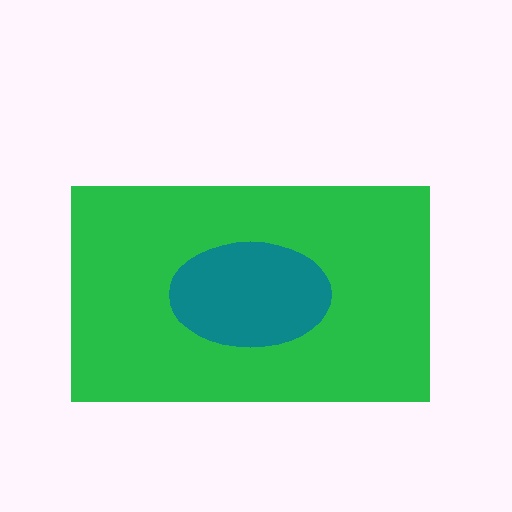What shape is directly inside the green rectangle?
The teal ellipse.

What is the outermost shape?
The green rectangle.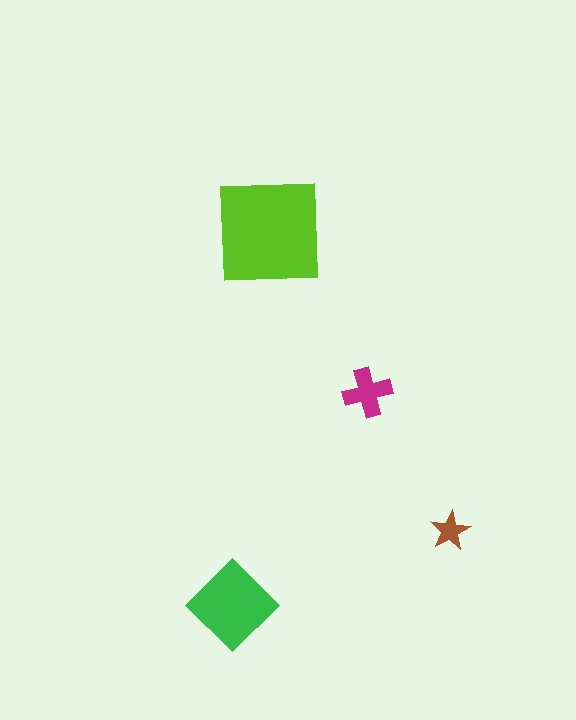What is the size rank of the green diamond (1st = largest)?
2nd.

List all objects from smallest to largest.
The brown star, the magenta cross, the green diamond, the lime square.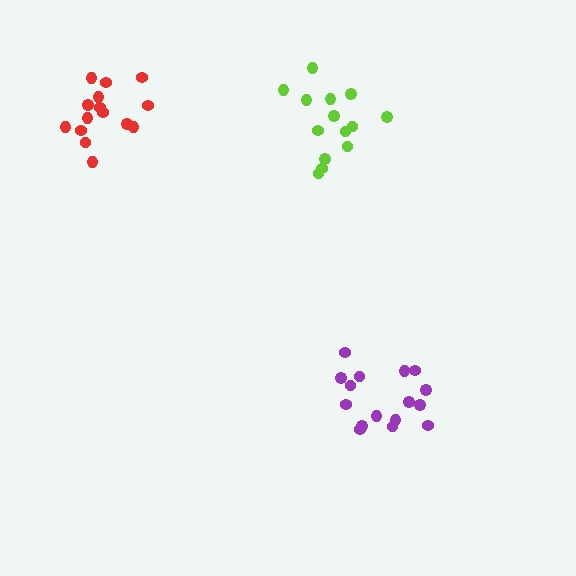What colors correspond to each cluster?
The clusters are colored: red, lime, purple.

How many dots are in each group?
Group 1: 15 dots, Group 2: 14 dots, Group 3: 16 dots (45 total).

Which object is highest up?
The red cluster is topmost.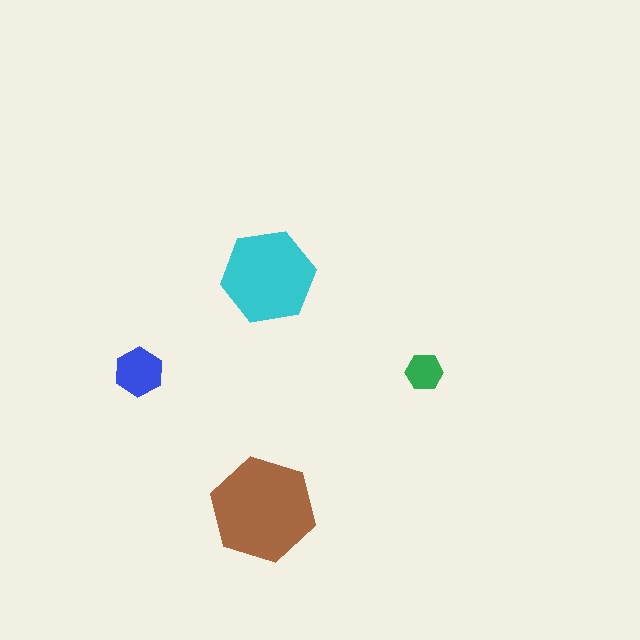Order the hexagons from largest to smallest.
the brown one, the cyan one, the blue one, the green one.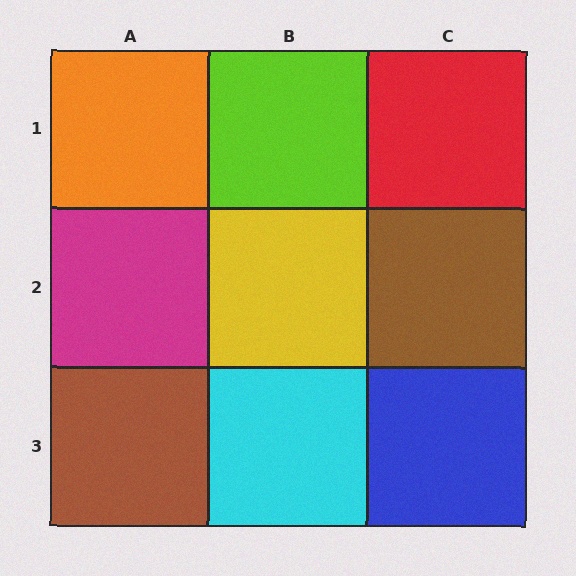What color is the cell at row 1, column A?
Orange.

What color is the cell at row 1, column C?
Red.